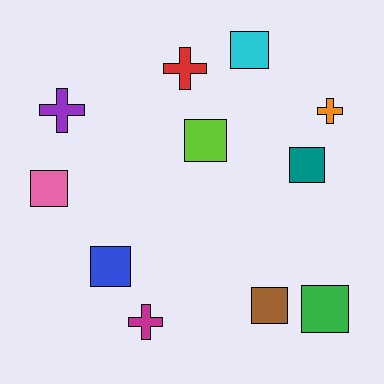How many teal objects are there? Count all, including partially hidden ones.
There is 1 teal object.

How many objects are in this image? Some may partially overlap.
There are 11 objects.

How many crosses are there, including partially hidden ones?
There are 4 crosses.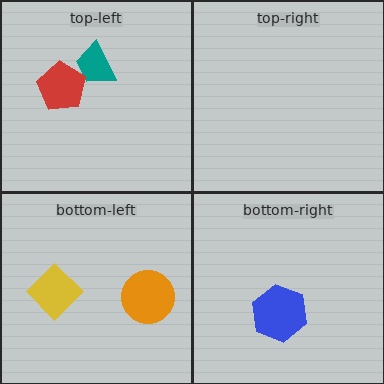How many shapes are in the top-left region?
2.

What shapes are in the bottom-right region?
The blue hexagon.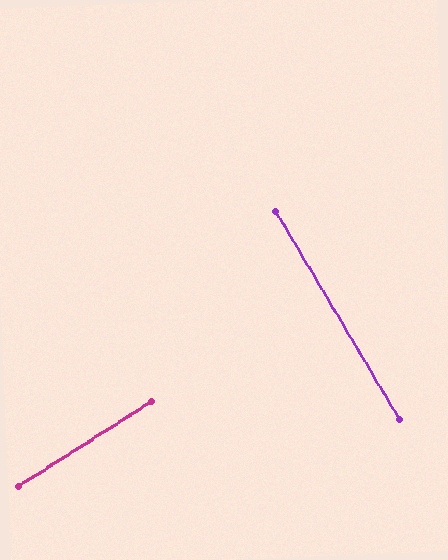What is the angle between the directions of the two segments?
Approximately 88 degrees.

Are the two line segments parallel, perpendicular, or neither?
Perpendicular — they meet at approximately 88°.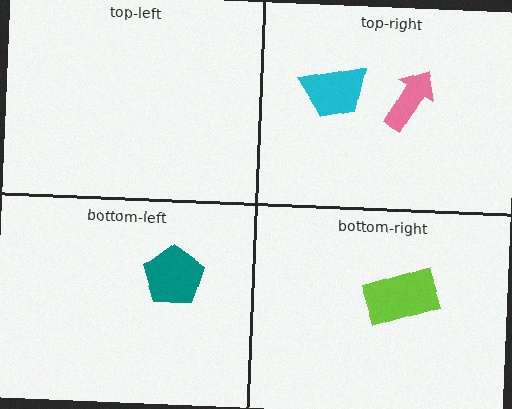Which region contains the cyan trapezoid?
The top-right region.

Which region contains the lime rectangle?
The bottom-right region.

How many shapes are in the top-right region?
2.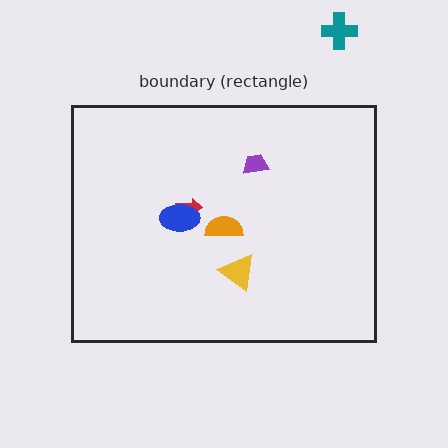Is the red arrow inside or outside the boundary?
Inside.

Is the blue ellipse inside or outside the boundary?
Inside.